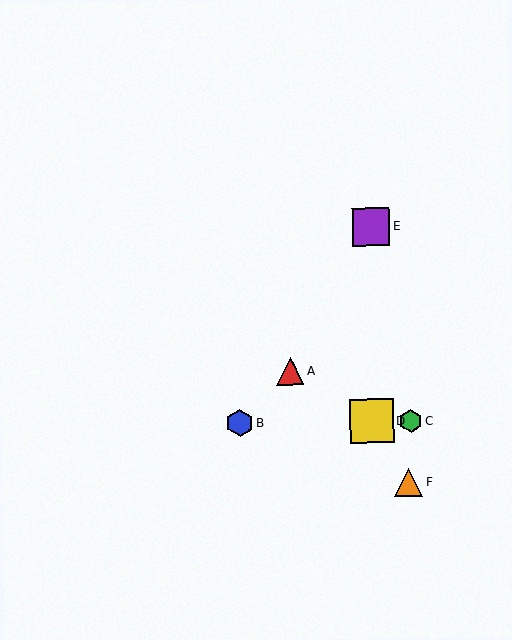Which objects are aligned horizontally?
Objects B, C, D are aligned horizontally.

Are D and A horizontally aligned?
No, D is at y≈421 and A is at y≈371.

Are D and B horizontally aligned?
Yes, both are at y≈421.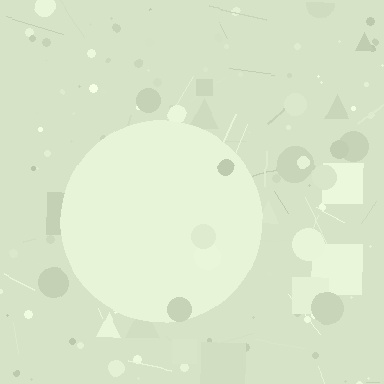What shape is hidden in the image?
A circle is hidden in the image.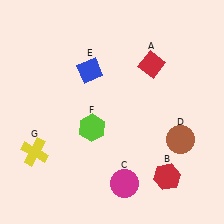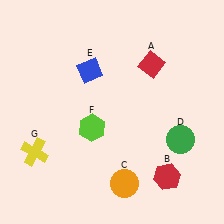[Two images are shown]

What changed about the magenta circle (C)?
In Image 1, C is magenta. In Image 2, it changed to orange.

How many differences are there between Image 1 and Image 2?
There are 2 differences between the two images.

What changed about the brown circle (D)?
In Image 1, D is brown. In Image 2, it changed to green.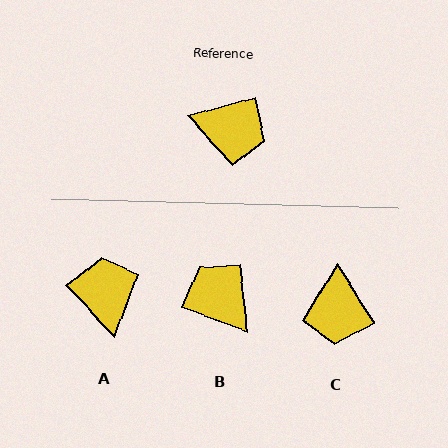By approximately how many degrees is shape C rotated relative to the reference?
Approximately 73 degrees clockwise.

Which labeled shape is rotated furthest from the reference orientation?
B, about 145 degrees away.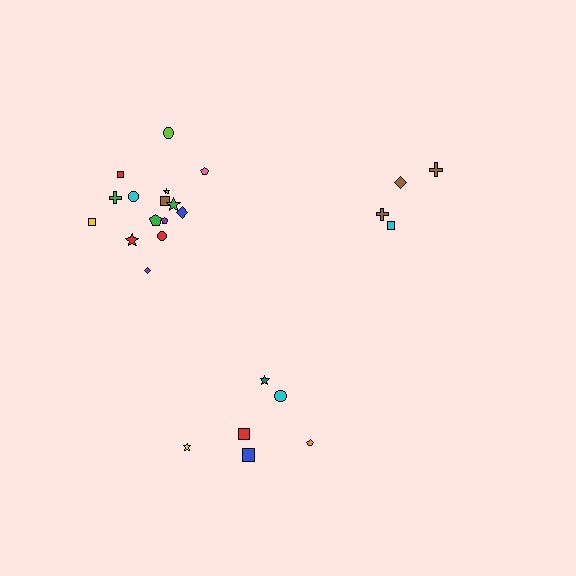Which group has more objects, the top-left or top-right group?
The top-left group.